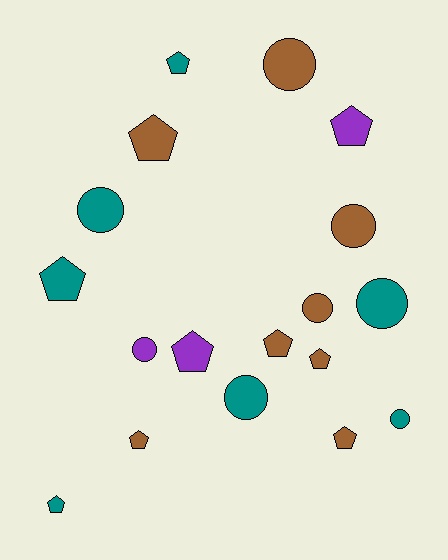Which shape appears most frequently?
Pentagon, with 10 objects.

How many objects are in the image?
There are 18 objects.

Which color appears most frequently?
Brown, with 8 objects.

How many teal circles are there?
There are 4 teal circles.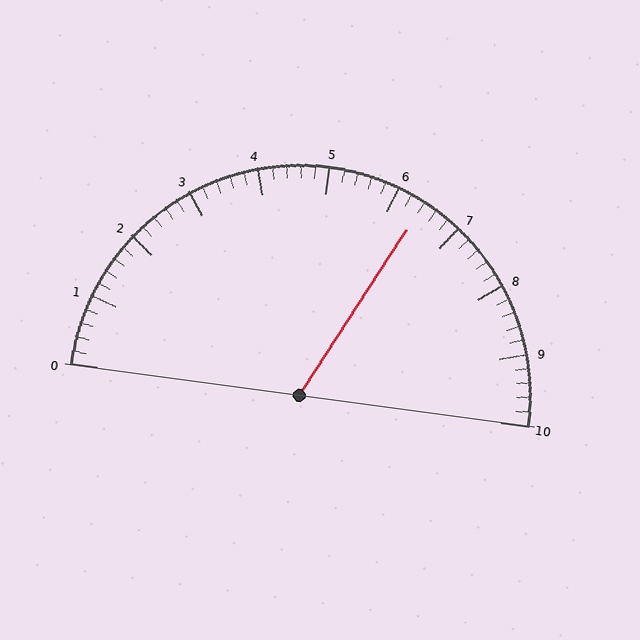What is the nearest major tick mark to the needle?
The nearest major tick mark is 6.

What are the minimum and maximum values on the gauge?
The gauge ranges from 0 to 10.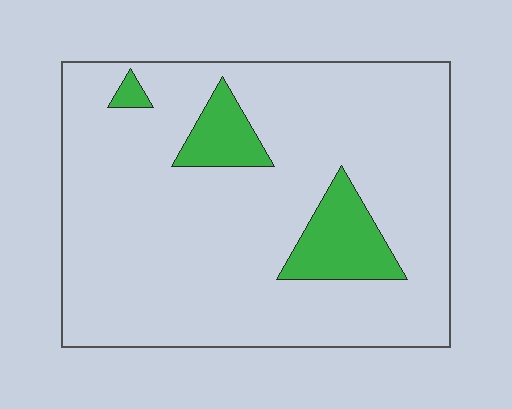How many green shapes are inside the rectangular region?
3.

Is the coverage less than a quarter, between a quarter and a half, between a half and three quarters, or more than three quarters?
Less than a quarter.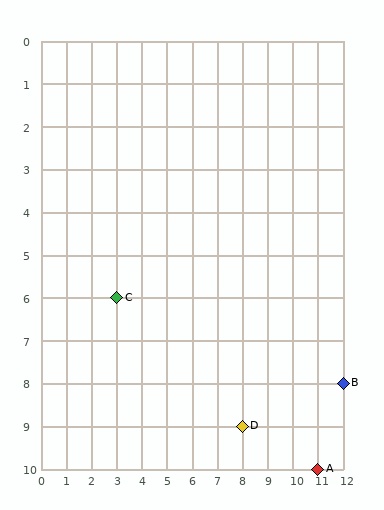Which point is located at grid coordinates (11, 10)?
Point A is at (11, 10).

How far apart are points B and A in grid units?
Points B and A are 1 column and 2 rows apart (about 2.2 grid units diagonally).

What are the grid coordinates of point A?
Point A is at grid coordinates (11, 10).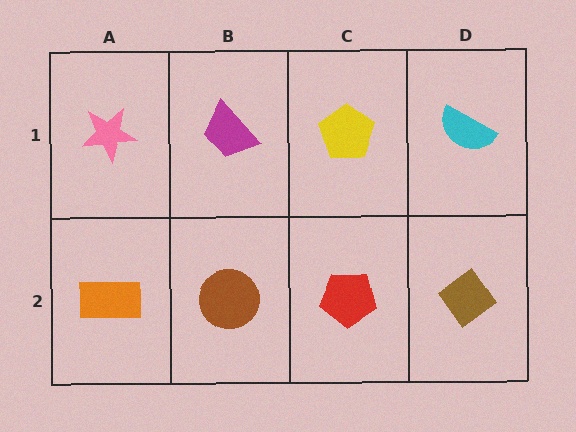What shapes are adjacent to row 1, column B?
A brown circle (row 2, column B), a pink star (row 1, column A), a yellow pentagon (row 1, column C).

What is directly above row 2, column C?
A yellow pentagon.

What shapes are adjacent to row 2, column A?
A pink star (row 1, column A), a brown circle (row 2, column B).